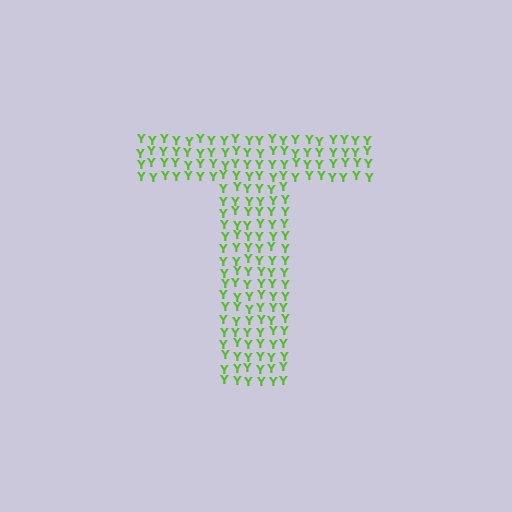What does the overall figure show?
The overall figure shows the letter T.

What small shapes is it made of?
It is made of small letter Y's.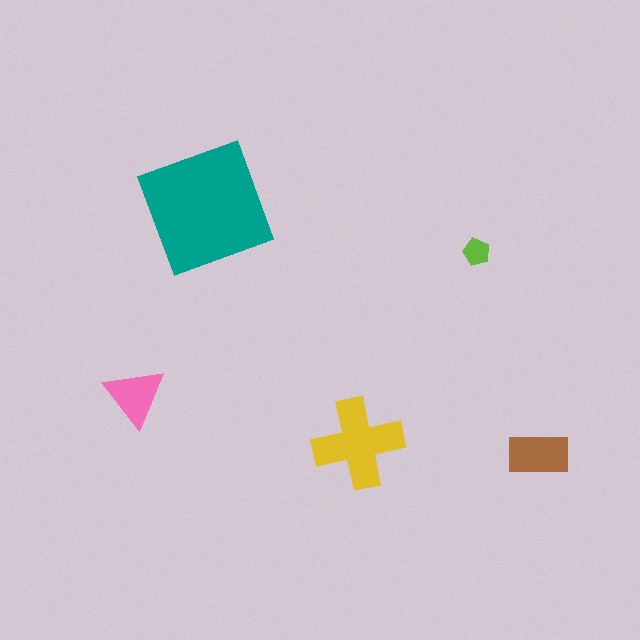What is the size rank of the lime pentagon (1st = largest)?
5th.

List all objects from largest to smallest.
The teal square, the yellow cross, the brown rectangle, the pink triangle, the lime pentagon.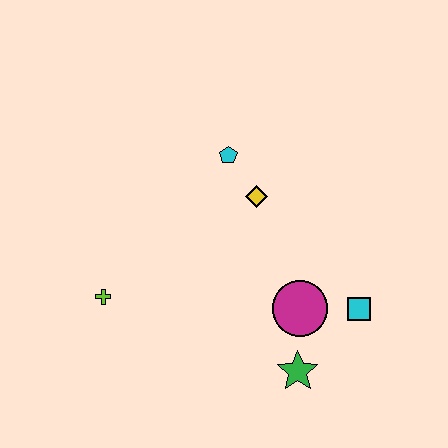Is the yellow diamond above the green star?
Yes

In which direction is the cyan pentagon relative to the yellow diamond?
The cyan pentagon is above the yellow diamond.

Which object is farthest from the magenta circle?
The lime cross is farthest from the magenta circle.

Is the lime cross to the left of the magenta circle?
Yes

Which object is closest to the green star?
The magenta circle is closest to the green star.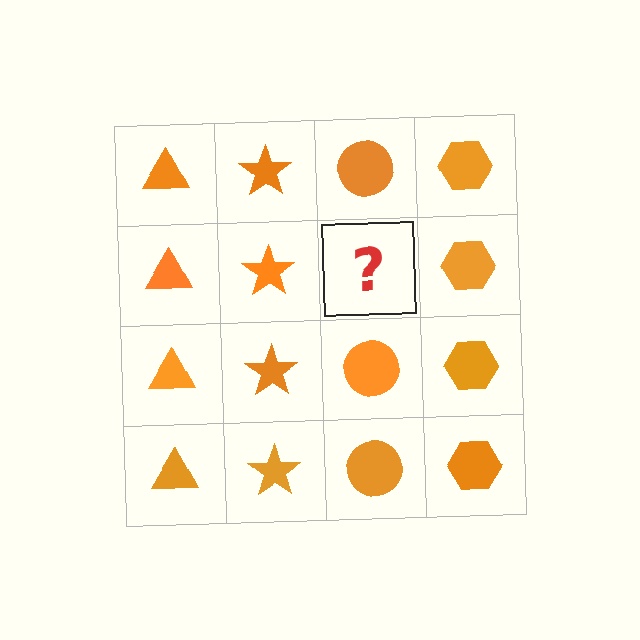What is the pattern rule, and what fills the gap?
The rule is that each column has a consistent shape. The gap should be filled with an orange circle.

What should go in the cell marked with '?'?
The missing cell should contain an orange circle.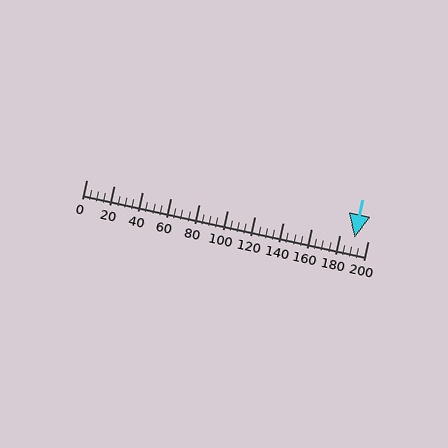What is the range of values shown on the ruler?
The ruler shows values from 0 to 200.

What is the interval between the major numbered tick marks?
The major tick marks are spaced 20 units apart.